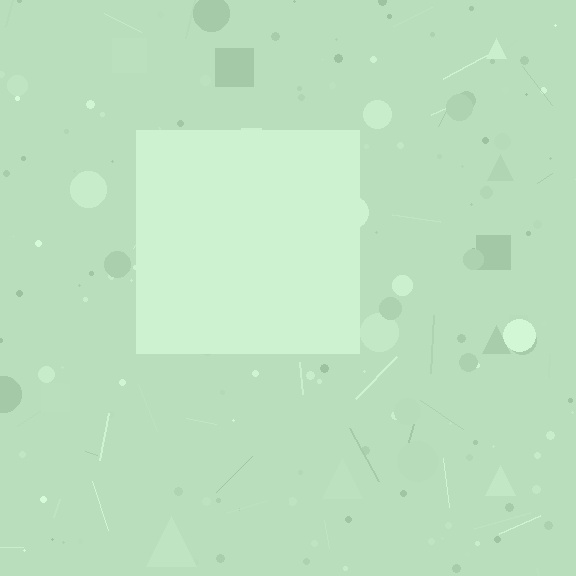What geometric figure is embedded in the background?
A square is embedded in the background.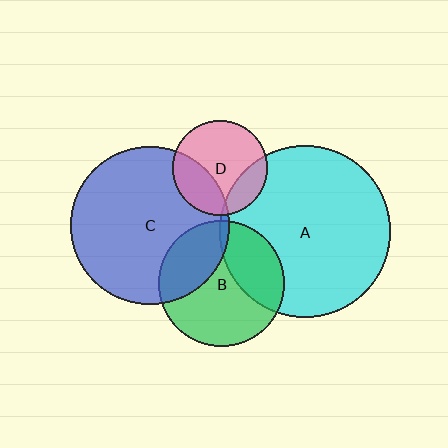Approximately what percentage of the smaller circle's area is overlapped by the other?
Approximately 20%.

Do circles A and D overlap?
Yes.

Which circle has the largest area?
Circle A (cyan).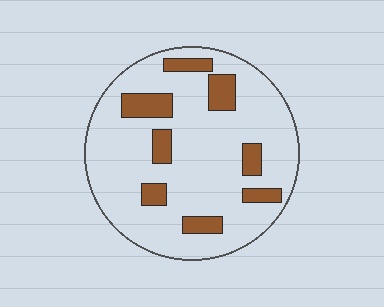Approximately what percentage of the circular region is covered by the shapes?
Approximately 15%.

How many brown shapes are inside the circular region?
8.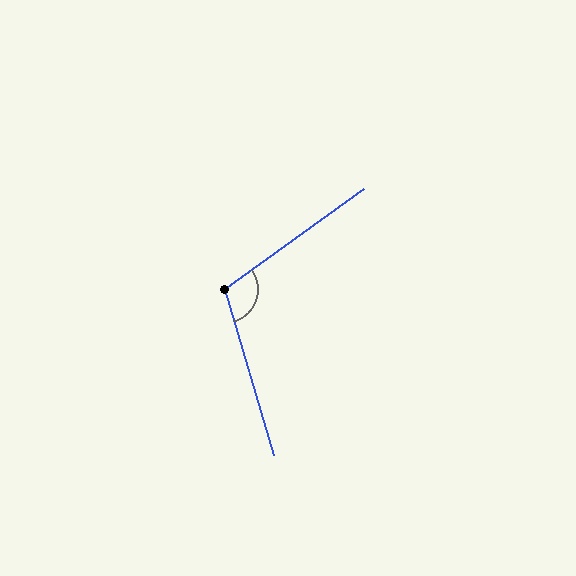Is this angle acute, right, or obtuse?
It is obtuse.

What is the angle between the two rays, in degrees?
Approximately 110 degrees.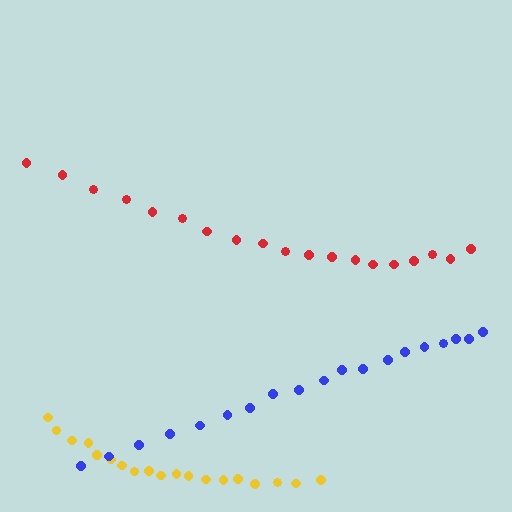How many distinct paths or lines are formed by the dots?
There are 3 distinct paths.